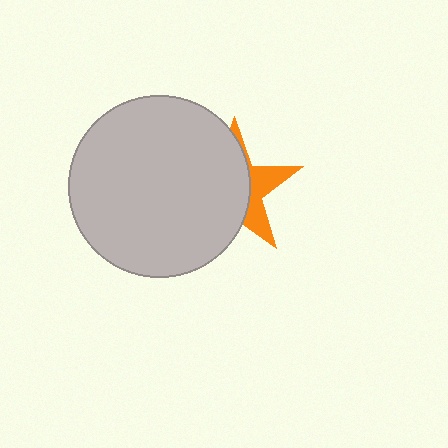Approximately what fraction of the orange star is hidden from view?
Roughly 67% of the orange star is hidden behind the light gray circle.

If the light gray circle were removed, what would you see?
You would see the complete orange star.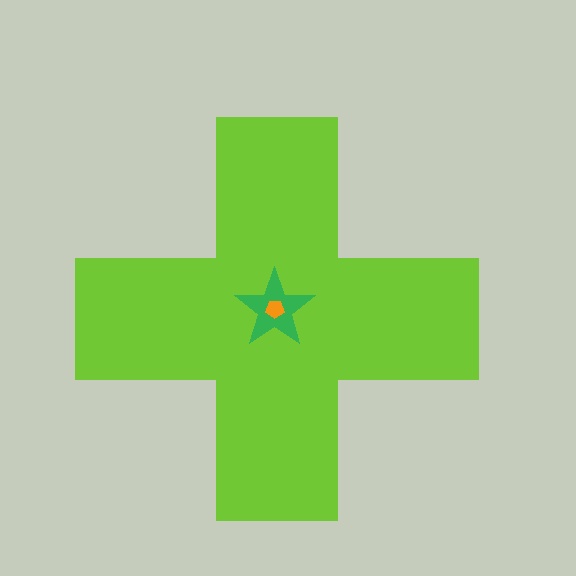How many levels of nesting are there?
3.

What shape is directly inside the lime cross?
The green star.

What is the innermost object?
The orange pentagon.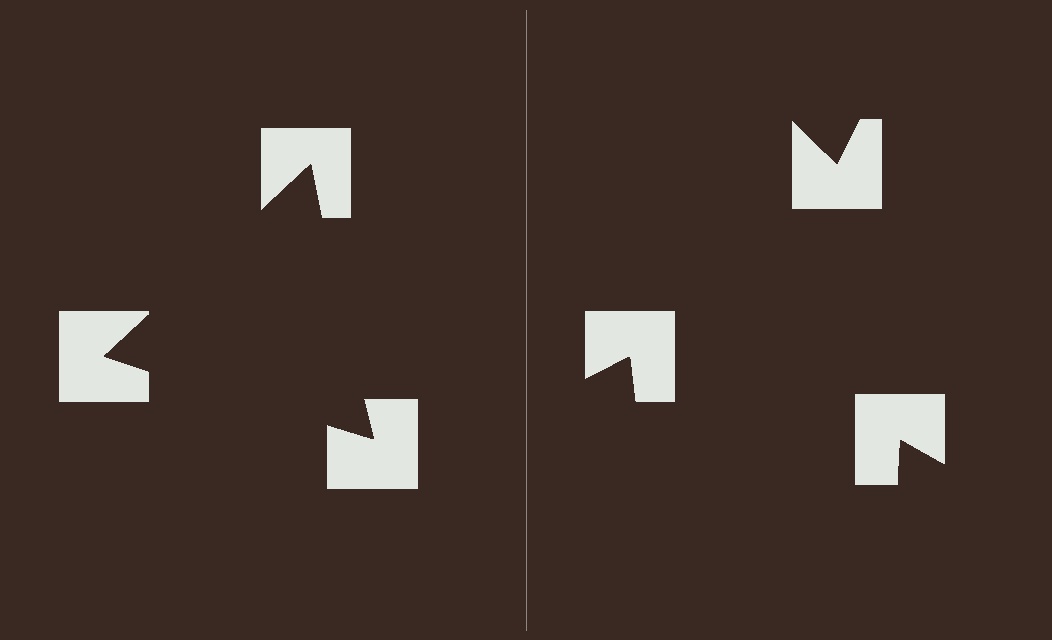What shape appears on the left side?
An illusory triangle.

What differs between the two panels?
The notched squares are positioned identically on both sides; only the wedge orientations differ. On the left they align to a triangle; on the right they are misaligned.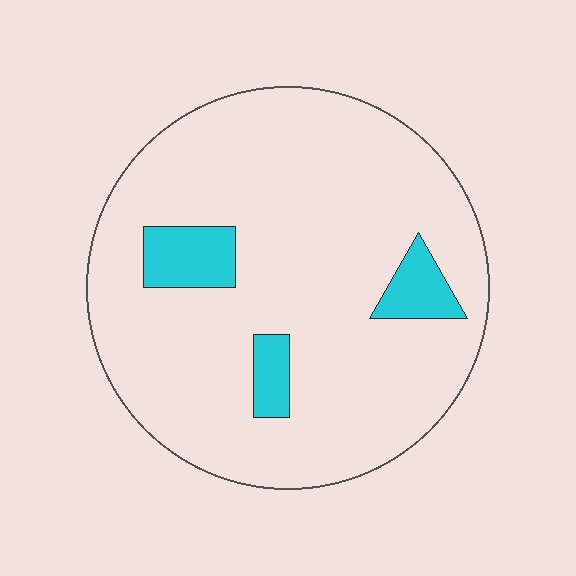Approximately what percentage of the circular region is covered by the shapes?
Approximately 10%.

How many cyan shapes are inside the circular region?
3.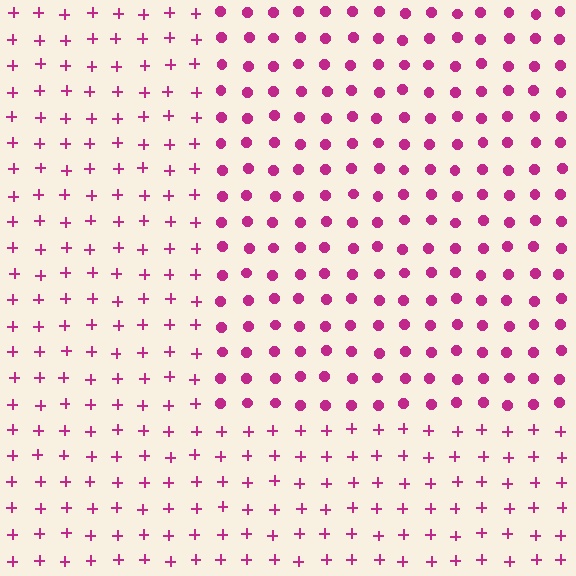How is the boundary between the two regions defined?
The boundary is defined by a change in element shape: circles inside vs. plus signs outside. All elements share the same color and spacing.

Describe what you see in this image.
The image is filled with small magenta elements arranged in a uniform grid. A rectangle-shaped region contains circles, while the surrounding area contains plus signs. The boundary is defined purely by the change in element shape.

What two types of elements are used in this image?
The image uses circles inside the rectangle region and plus signs outside it.